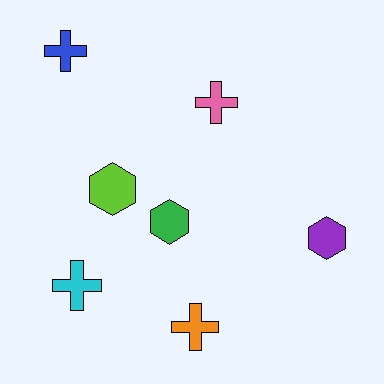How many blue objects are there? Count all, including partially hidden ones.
There is 1 blue object.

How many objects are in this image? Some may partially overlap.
There are 7 objects.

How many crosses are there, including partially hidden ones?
There are 4 crosses.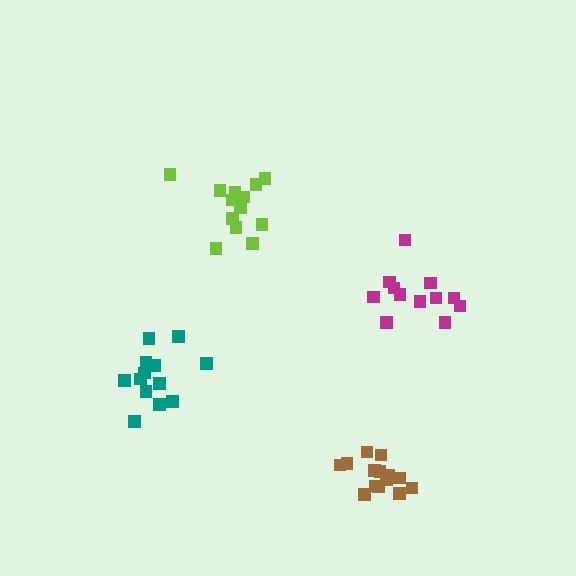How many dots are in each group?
Group 1: 14 dots, Group 2: 13 dots, Group 3: 12 dots, Group 4: 13 dots (52 total).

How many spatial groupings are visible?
There are 4 spatial groupings.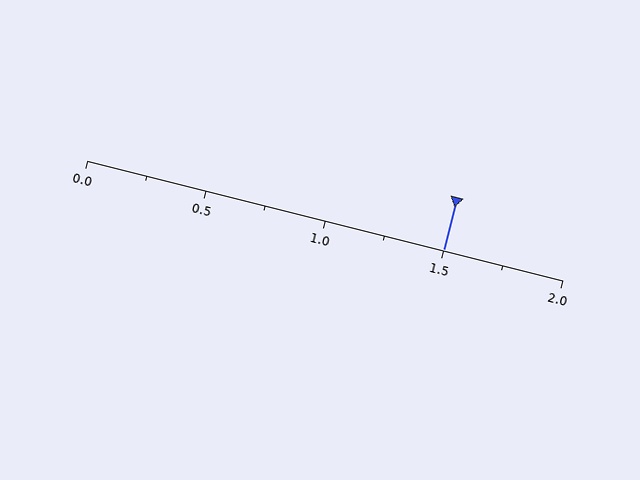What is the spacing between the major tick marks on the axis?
The major ticks are spaced 0.5 apart.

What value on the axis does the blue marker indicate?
The marker indicates approximately 1.5.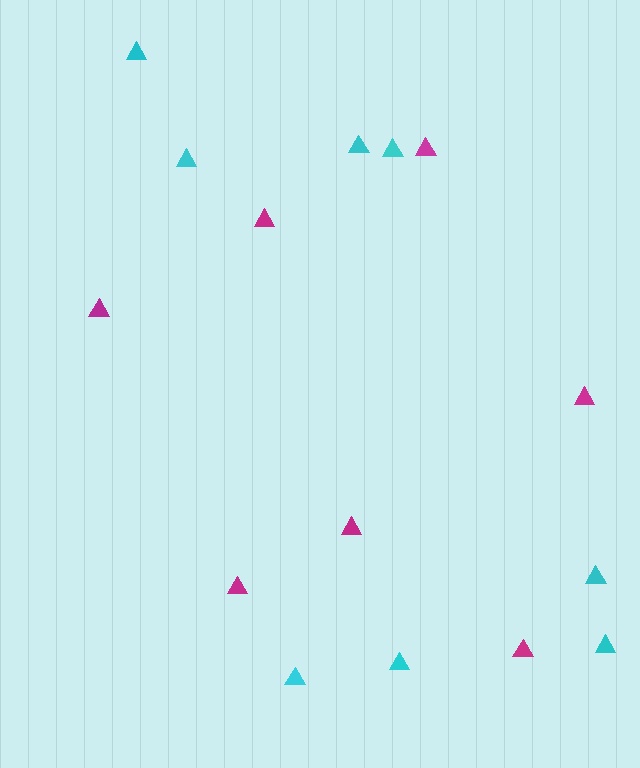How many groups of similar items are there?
There are 2 groups: one group of magenta triangles (7) and one group of cyan triangles (8).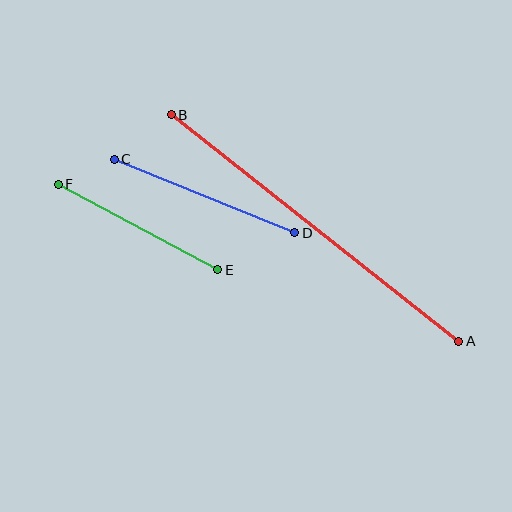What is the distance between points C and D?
The distance is approximately 195 pixels.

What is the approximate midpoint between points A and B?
The midpoint is at approximately (315, 228) pixels.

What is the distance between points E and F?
The distance is approximately 181 pixels.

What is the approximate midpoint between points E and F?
The midpoint is at approximately (138, 227) pixels.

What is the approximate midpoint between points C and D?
The midpoint is at approximately (204, 196) pixels.